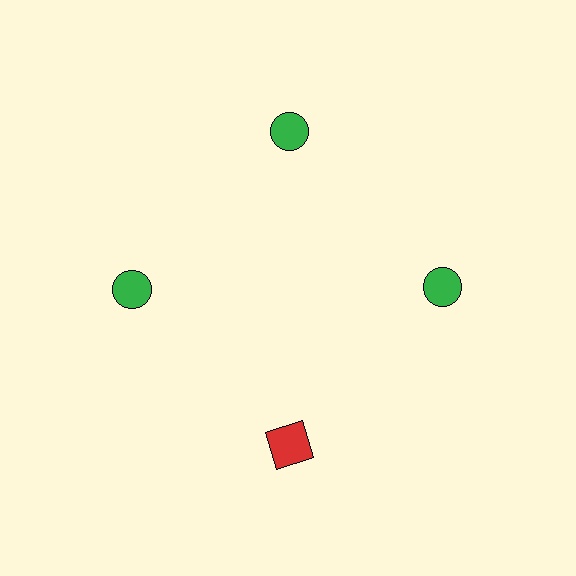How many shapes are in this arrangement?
There are 4 shapes arranged in a ring pattern.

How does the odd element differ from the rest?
It differs in both color (red instead of green) and shape (square instead of circle).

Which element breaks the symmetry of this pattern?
The red square at roughly the 6 o'clock position breaks the symmetry. All other shapes are green circles.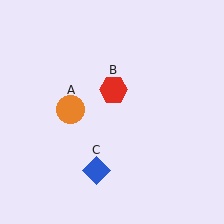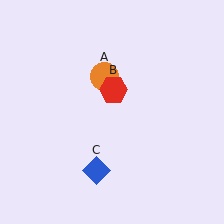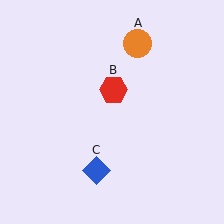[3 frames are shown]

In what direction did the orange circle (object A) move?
The orange circle (object A) moved up and to the right.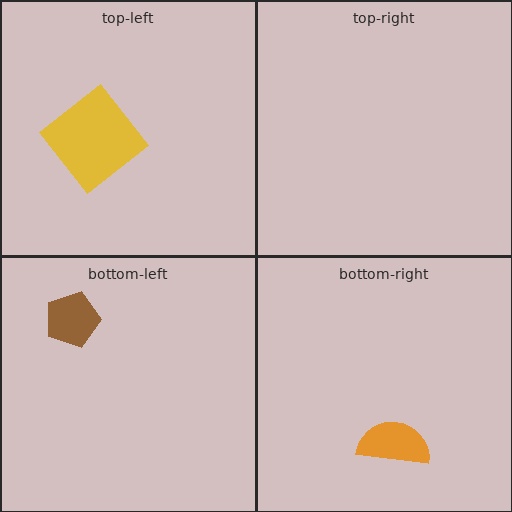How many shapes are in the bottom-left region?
1.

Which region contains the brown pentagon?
The bottom-left region.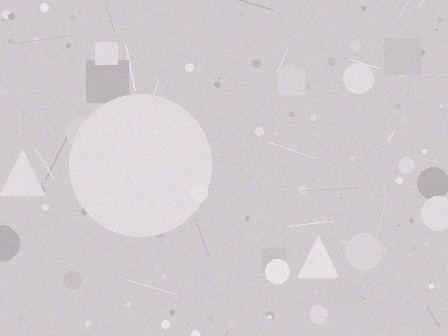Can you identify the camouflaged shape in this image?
The camouflaged shape is a circle.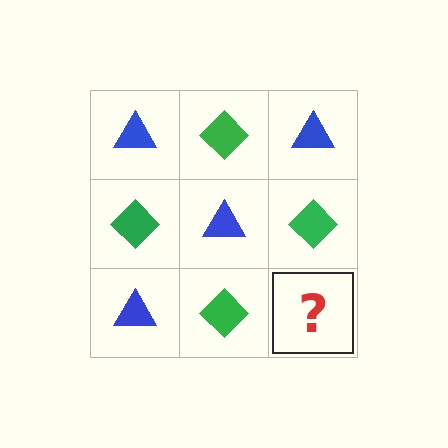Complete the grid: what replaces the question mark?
The question mark should be replaced with a blue triangle.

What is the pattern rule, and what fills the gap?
The rule is that it alternates blue triangle and green diamond in a checkerboard pattern. The gap should be filled with a blue triangle.